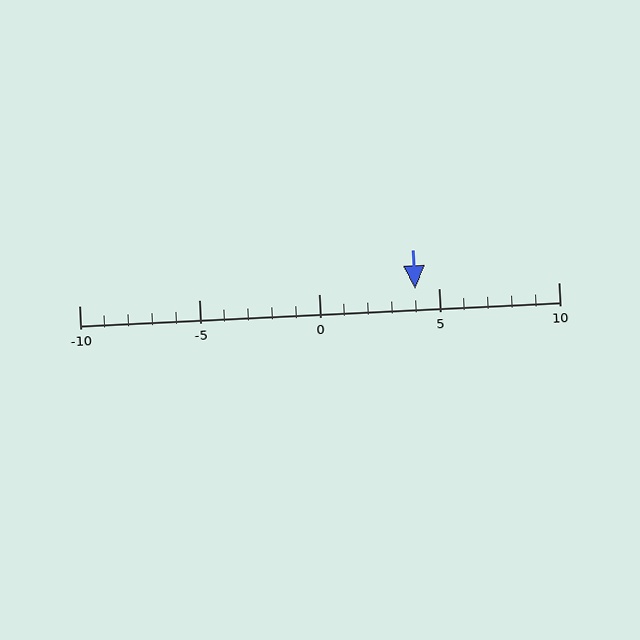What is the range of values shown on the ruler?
The ruler shows values from -10 to 10.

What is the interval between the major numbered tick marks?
The major tick marks are spaced 5 units apart.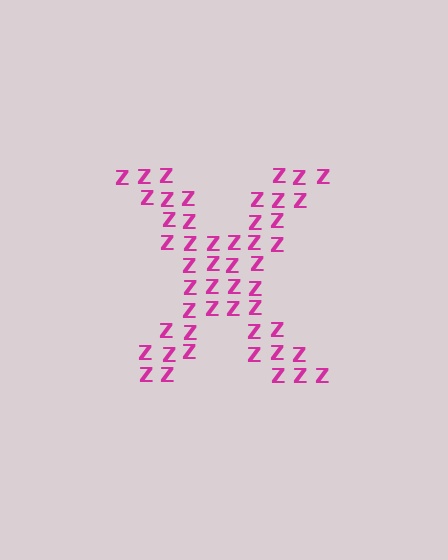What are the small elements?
The small elements are letter Z's.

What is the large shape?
The large shape is the letter X.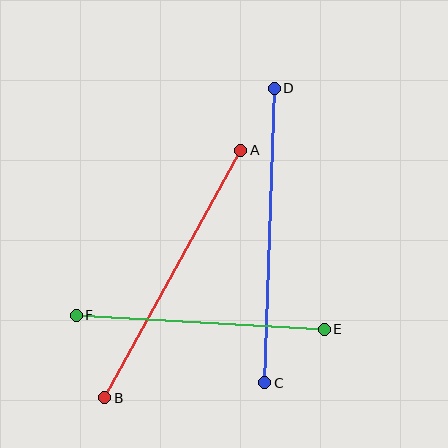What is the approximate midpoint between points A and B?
The midpoint is at approximately (173, 274) pixels.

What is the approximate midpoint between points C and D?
The midpoint is at approximately (270, 236) pixels.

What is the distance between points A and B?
The distance is approximately 282 pixels.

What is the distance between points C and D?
The distance is approximately 294 pixels.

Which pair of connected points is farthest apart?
Points C and D are farthest apart.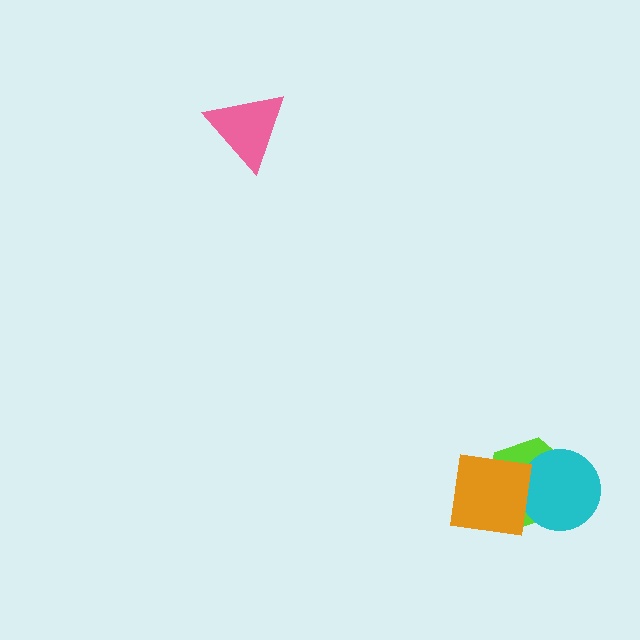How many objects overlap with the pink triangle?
0 objects overlap with the pink triangle.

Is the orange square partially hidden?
No, no other shape covers it.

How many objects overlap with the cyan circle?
1 object overlaps with the cyan circle.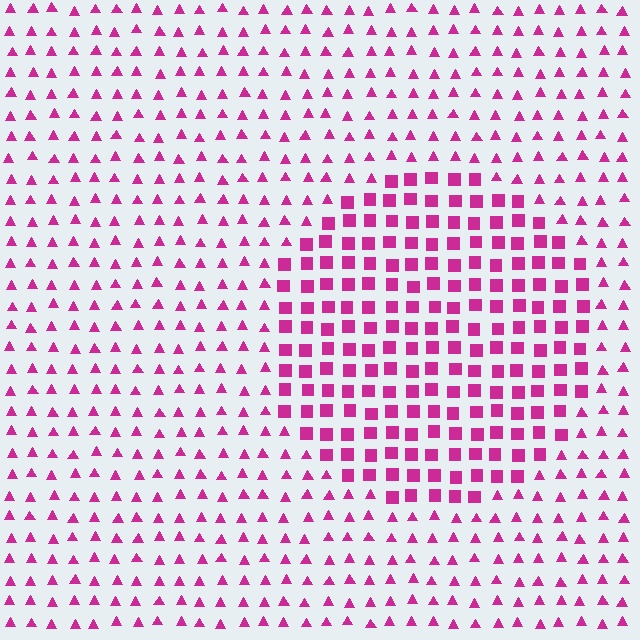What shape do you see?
I see a circle.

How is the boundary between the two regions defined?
The boundary is defined by a change in element shape: squares inside vs. triangles outside. All elements share the same color and spacing.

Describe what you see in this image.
The image is filled with small magenta elements arranged in a uniform grid. A circle-shaped region contains squares, while the surrounding area contains triangles. The boundary is defined purely by the change in element shape.